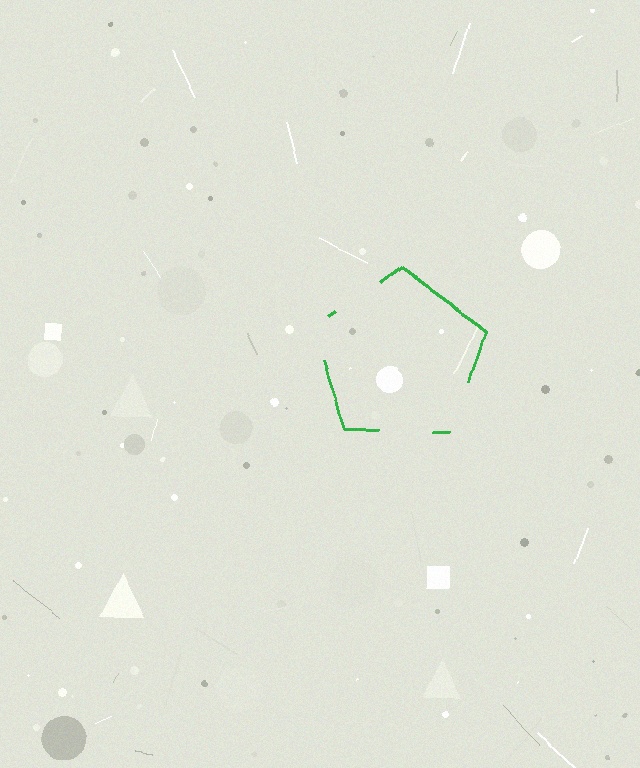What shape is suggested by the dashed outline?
The dashed outline suggests a pentagon.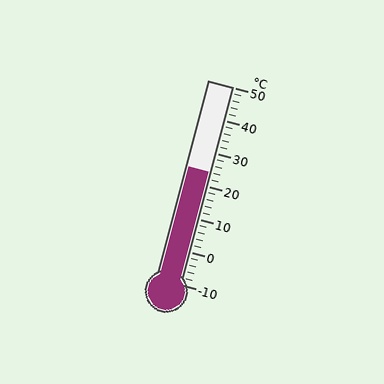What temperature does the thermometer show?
The thermometer shows approximately 24°C.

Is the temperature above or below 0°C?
The temperature is above 0°C.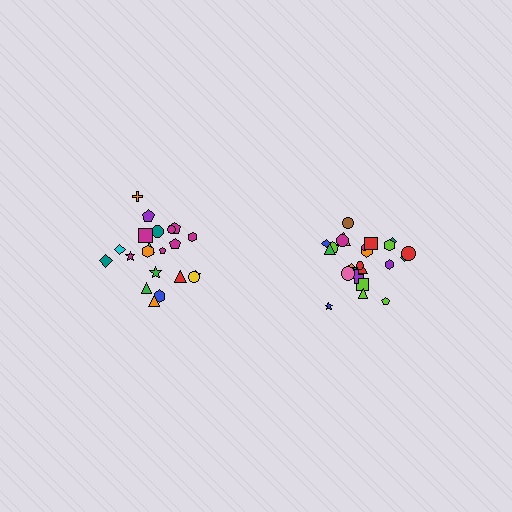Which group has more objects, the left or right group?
The right group.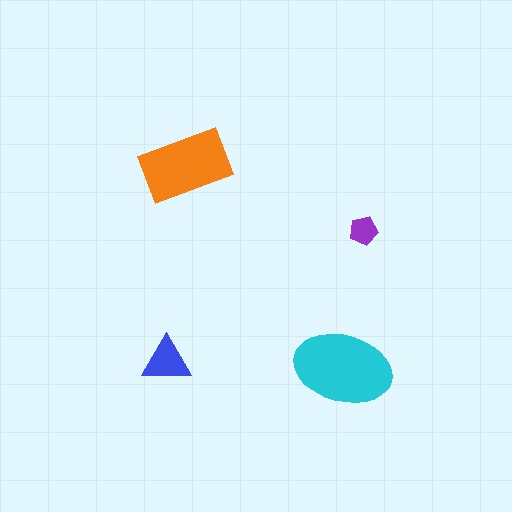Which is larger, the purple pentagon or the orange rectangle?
The orange rectangle.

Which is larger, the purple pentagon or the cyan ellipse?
The cyan ellipse.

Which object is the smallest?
The purple pentagon.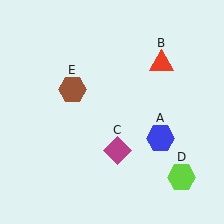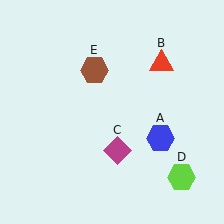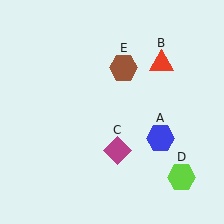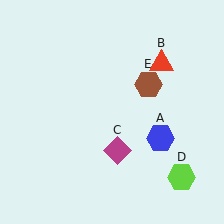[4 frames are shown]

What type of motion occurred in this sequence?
The brown hexagon (object E) rotated clockwise around the center of the scene.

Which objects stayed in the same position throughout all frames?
Blue hexagon (object A) and red triangle (object B) and magenta diamond (object C) and lime hexagon (object D) remained stationary.